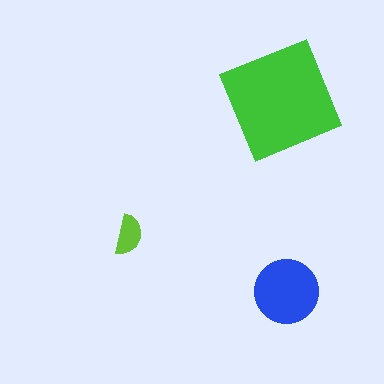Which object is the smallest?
The lime semicircle.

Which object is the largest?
The green square.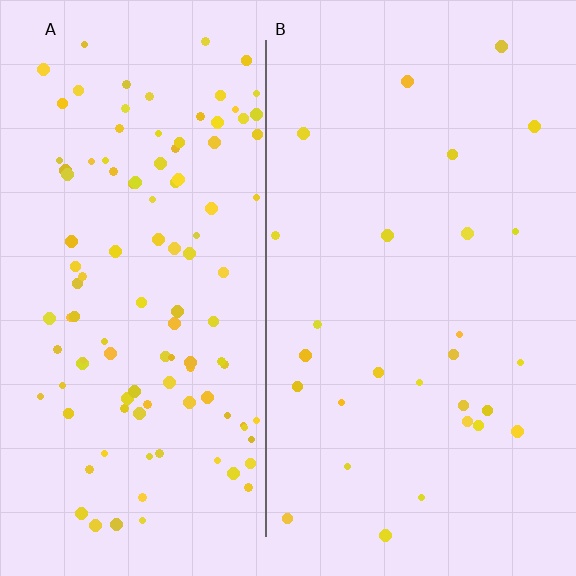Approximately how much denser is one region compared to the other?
Approximately 4.2× — region A over region B.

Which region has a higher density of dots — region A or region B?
A (the left).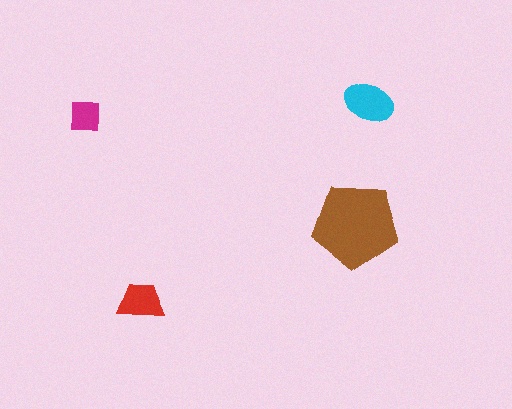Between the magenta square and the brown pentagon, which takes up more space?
The brown pentagon.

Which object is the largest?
The brown pentagon.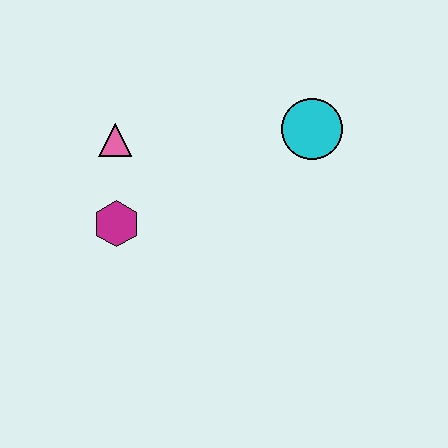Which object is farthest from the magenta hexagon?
The cyan circle is farthest from the magenta hexagon.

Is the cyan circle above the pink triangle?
Yes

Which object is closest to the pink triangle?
The magenta hexagon is closest to the pink triangle.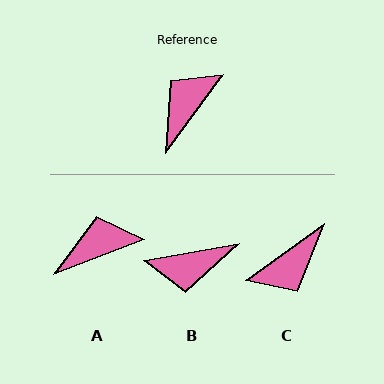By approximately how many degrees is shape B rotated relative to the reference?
Approximately 136 degrees counter-clockwise.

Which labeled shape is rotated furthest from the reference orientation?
C, about 162 degrees away.